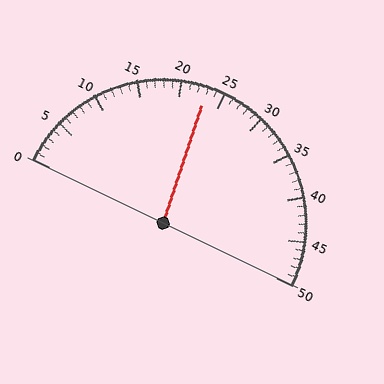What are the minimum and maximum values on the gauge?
The gauge ranges from 0 to 50.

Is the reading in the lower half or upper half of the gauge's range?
The reading is in the lower half of the range (0 to 50).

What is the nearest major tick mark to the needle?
The nearest major tick mark is 25.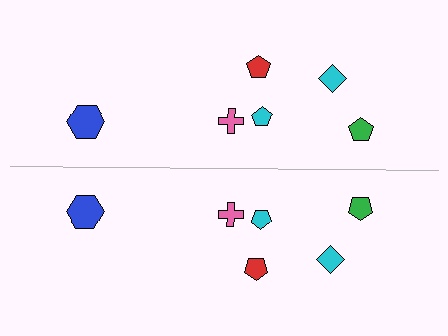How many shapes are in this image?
There are 12 shapes in this image.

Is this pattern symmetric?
Yes, this pattern has bilateral (reflection) symmetry.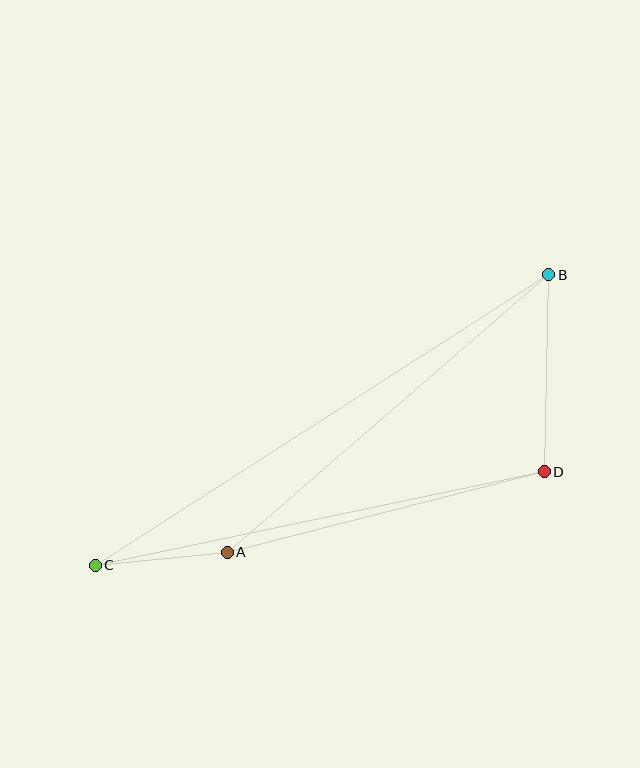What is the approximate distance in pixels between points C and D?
The distance between C and D is approximately 458 pixels.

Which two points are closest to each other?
Points A and C are closest to each other.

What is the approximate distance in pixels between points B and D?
The distance between B and D is approximately 197 pixels.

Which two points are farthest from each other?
Points B and C are farthest from each other.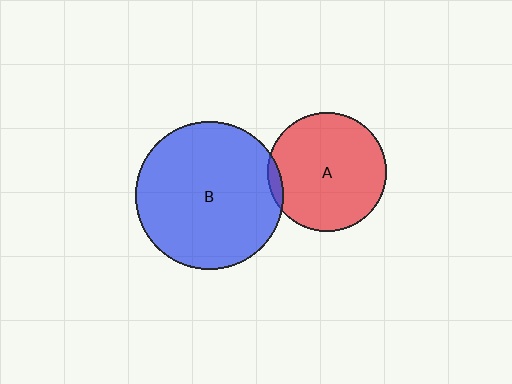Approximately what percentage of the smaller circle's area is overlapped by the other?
Approximately 5%.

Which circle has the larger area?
Circle B (blue).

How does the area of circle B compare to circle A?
Approximately 1.5 times.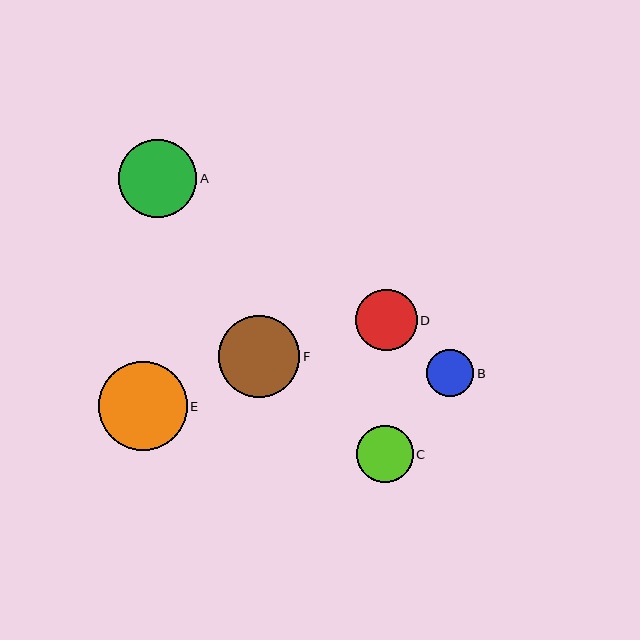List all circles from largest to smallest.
From largest to smallest: E, F, A, D, C, B.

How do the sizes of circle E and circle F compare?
Circle E and circle F are approximately the same size.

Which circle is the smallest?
Circle B is the smallest with a size of approximately 47 pixels.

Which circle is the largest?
Circle E is the largest with a size of approximately 88 pixels.